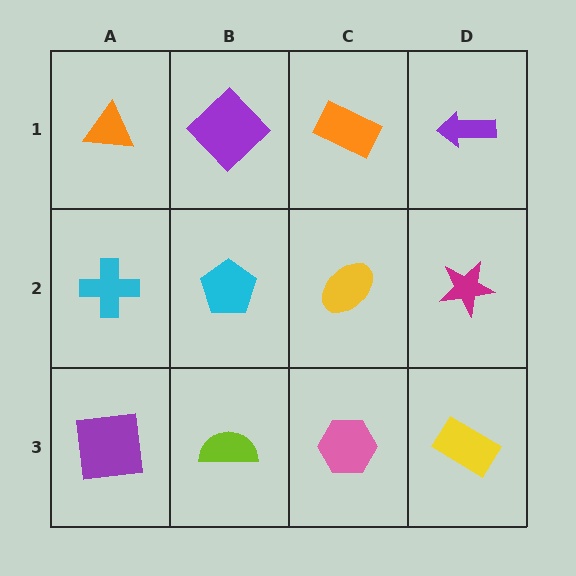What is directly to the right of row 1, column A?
A purple diamond.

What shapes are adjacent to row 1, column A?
A cyan cross (row 2, column A), a purple diamond (row 1, column B).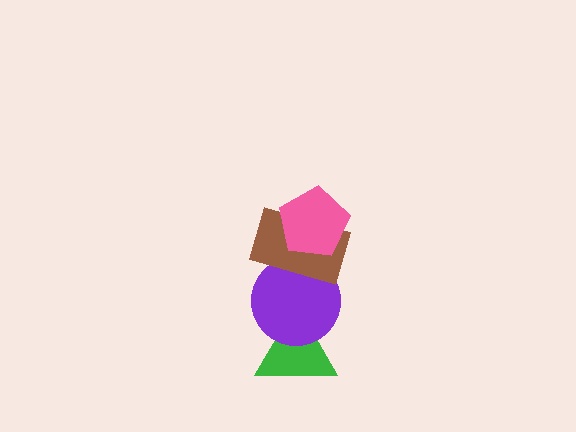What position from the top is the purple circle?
The purple circle is 3rd from the top.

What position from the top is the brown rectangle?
The brown rectangle is 2nd from the top.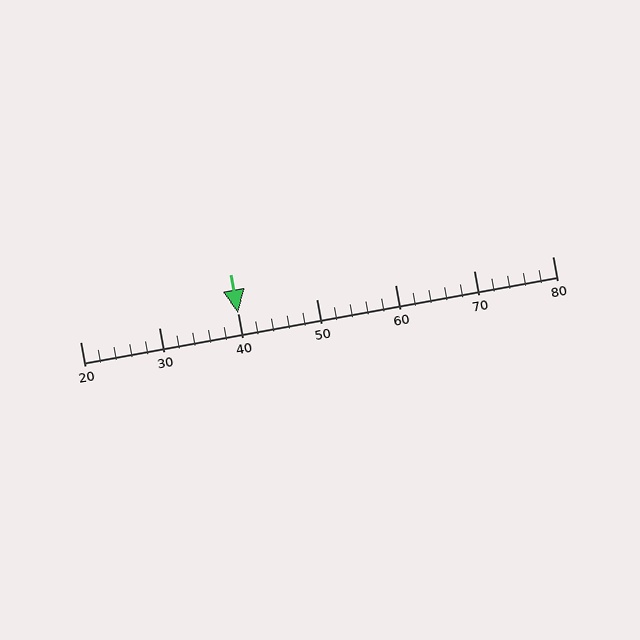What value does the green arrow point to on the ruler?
The green arrow points to approximately 40.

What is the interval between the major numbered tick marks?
The major tick marks are spaced 10 units apart.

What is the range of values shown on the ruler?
The ruler shows values from 20 to 80.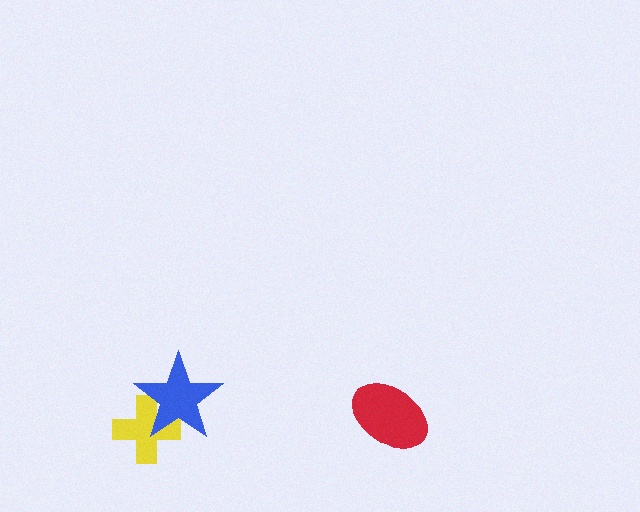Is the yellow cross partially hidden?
Yes, it is partially covered by another shape.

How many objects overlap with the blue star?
1 object overlaps with the blue star.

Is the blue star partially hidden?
No, no other shape covers it.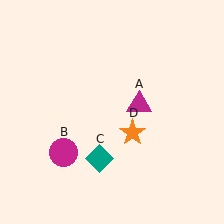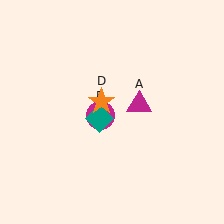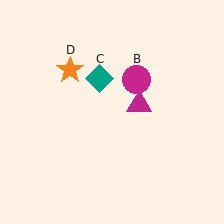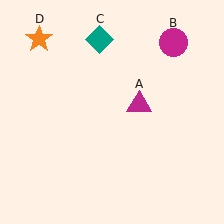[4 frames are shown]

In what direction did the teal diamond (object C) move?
The teal diamond (object C) moved up.